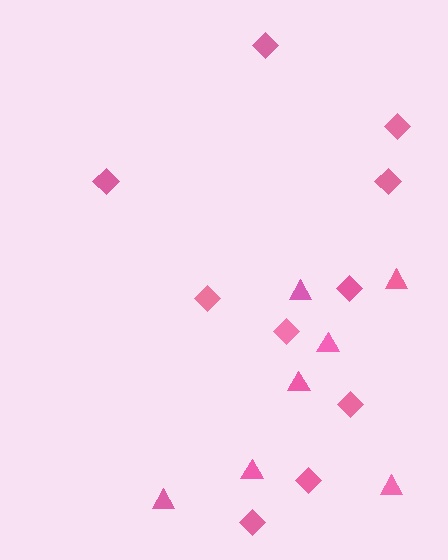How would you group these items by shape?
There are 2 groups: one group of diamonds (10) and one group of triangles (7).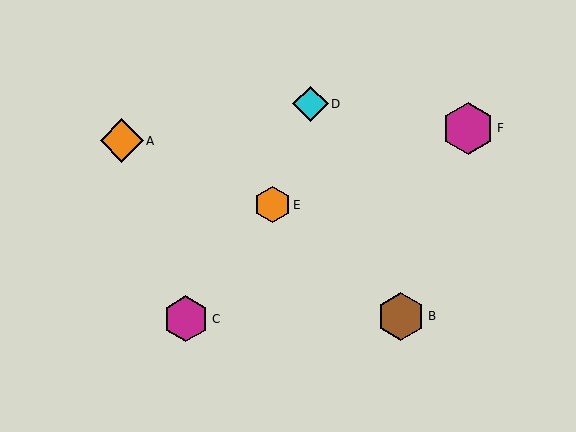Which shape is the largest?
The magenta hexagon (labeled F) is the largest.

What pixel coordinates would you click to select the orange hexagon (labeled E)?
Click at (272, 205) to select the orange hexagon E.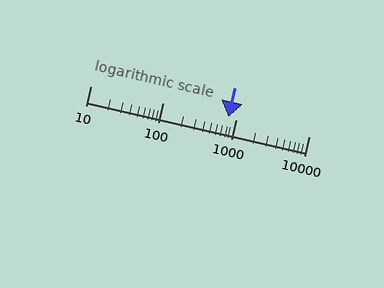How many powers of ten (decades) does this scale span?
The scale spans 3 decades, from 10 to 10000.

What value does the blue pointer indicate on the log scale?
The pointer indicates approximately 780.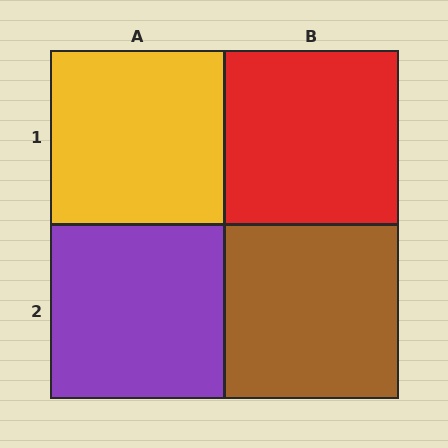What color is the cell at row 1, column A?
Yellow.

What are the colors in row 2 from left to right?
Purple, brown.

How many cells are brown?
1 cell is brown.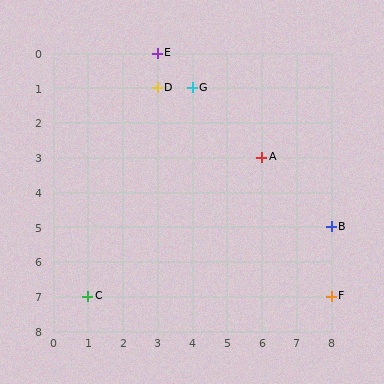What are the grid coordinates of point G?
Point G is at grid coordinates (4, 1).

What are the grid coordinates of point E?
Point E is at grid coordinates (3, 0).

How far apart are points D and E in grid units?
Points D and E are 1 row apart.